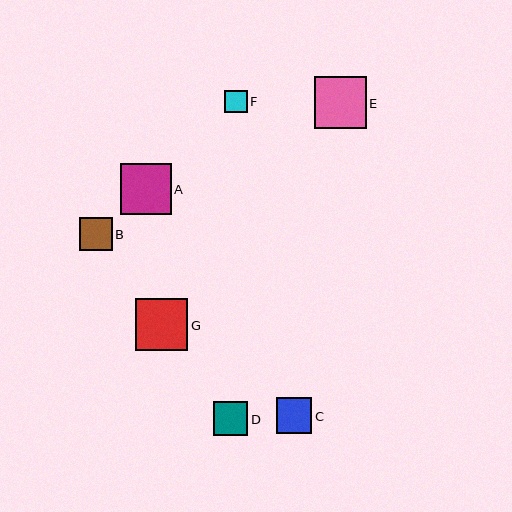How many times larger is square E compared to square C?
Square E is approximately 1.5 times the size of square C.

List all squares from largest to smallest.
From largest to smallest: E, G, A, C, D, B, F.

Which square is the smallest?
Square F is the smallest with a size of approximately 22 pixels.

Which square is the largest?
Square E is the largest with a size of approximately 52 pixels.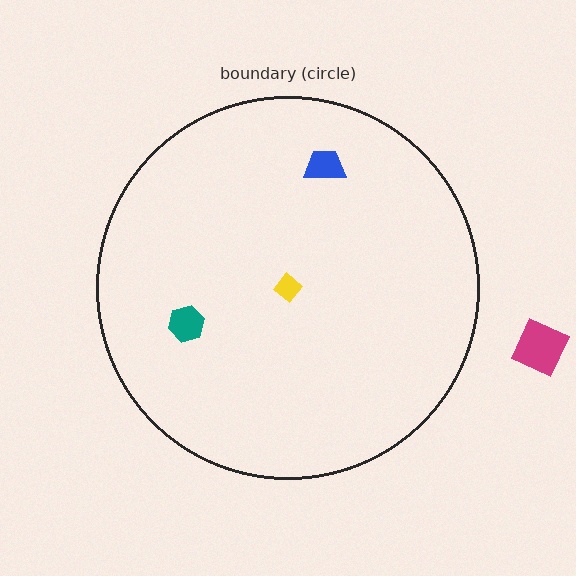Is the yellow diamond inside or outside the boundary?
Inside.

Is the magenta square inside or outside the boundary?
Outside.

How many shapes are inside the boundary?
3 inside, 1 outside.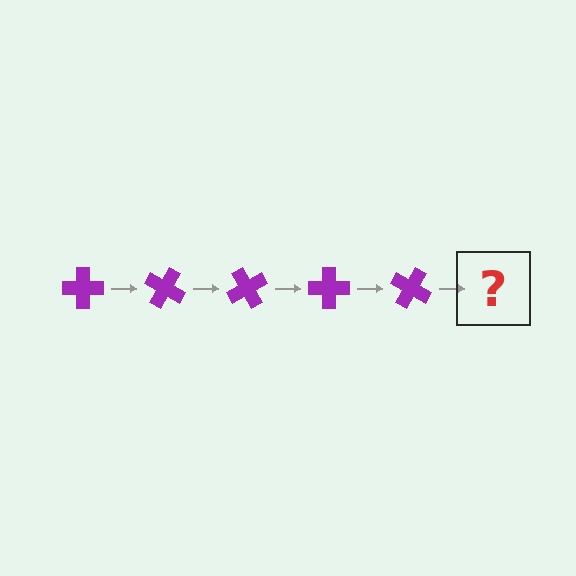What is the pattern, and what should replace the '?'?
The pattern is that the cross rotates 30 degrees each step. The '?' should be a purple cross rotated 150 degrees.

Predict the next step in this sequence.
The next step is a purple cross rotated 150 degrees.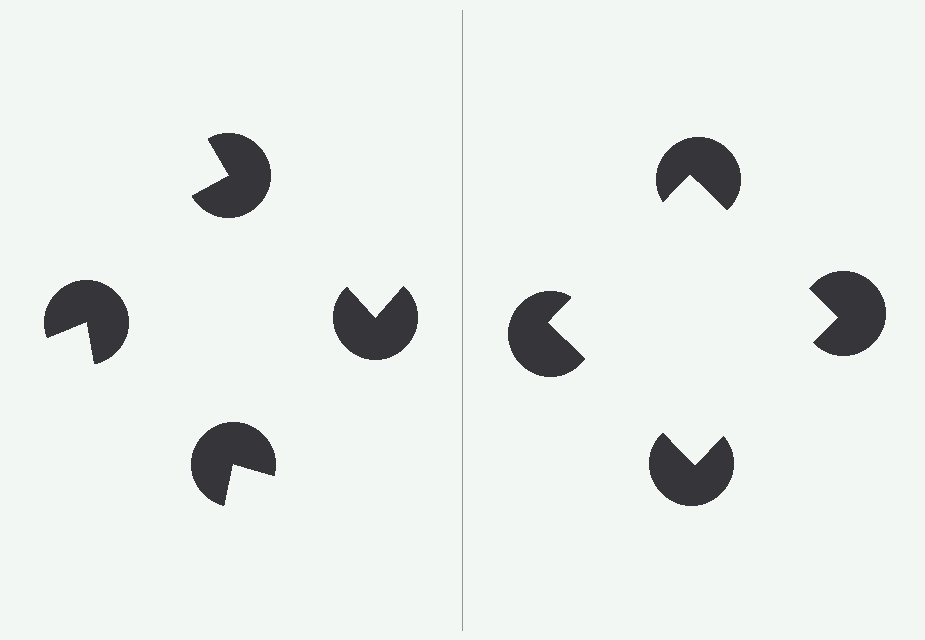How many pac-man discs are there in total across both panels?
8 — 4 on each side.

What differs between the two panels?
The pac-man discs are positioned identically on both sides; only the wedge orientations differ. On the right they align to a square; on the left they are misaligned.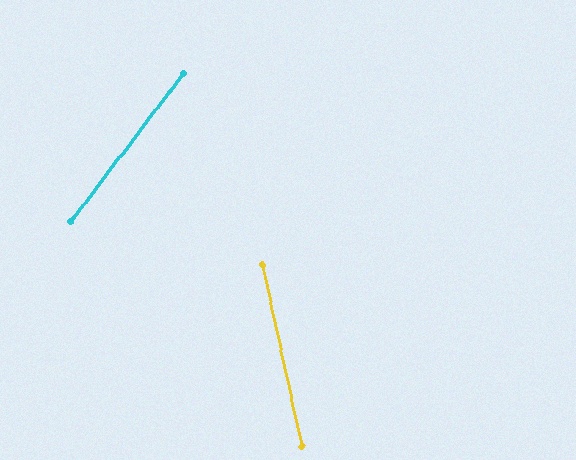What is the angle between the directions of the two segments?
Approximately 50 degrees.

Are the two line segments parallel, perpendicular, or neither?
Neither parallel nor perpendicular — they differ by about 50°.